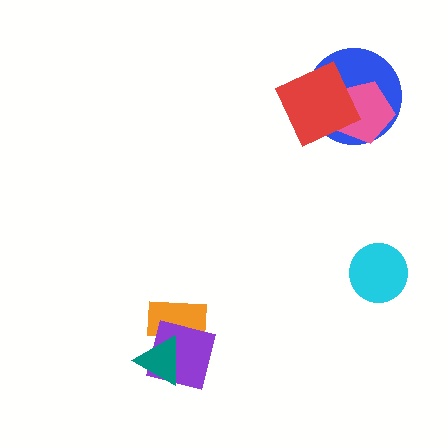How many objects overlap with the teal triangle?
2 objects overlap with the teal triangle.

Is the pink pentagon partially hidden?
Yes, it is partially covered by another shape.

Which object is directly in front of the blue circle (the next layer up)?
The pink pentagon is directly in front of the blue circle.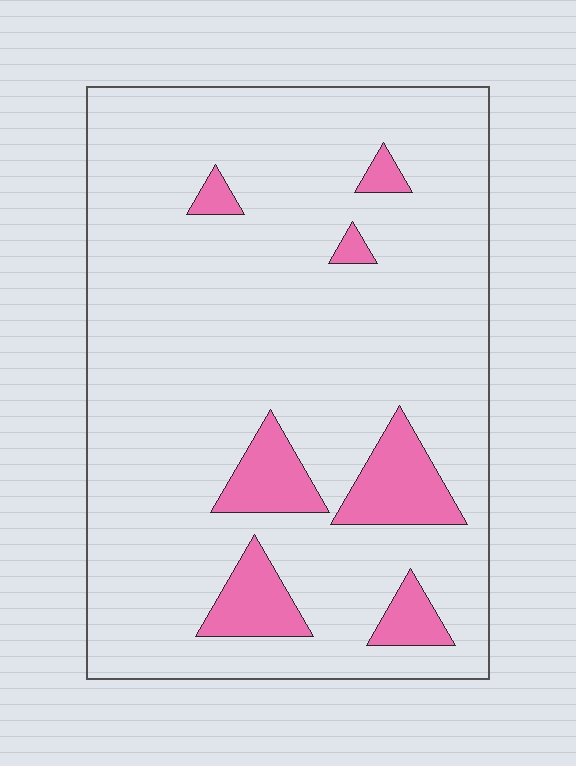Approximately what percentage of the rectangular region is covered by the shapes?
Approximately 10%.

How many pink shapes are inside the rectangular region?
7.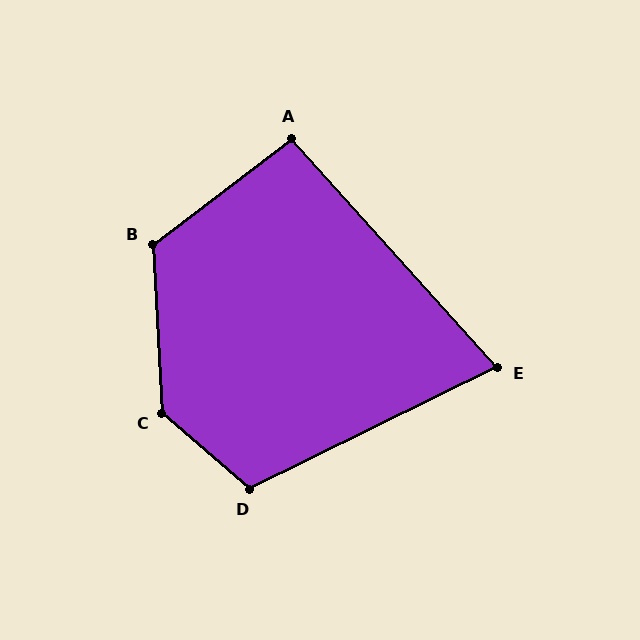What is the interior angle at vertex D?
Approximately 113 degrees (obtuse).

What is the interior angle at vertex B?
Approximately 124 degrees (obtuse).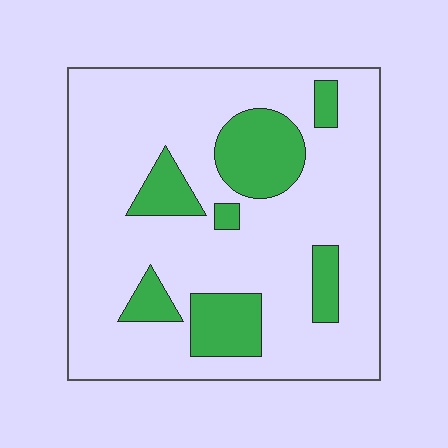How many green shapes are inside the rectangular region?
7.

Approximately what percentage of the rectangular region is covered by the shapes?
Approximately 20%.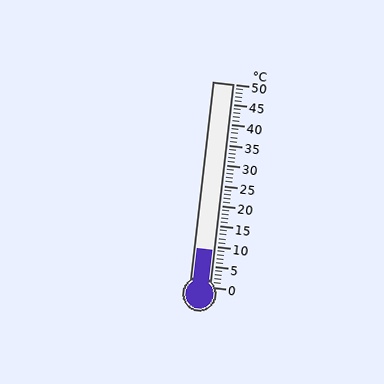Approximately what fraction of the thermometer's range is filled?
The thermometer is filled to approximately 20% of its range.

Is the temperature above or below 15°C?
The temperature is below 15°C.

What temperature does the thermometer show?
The thermometer shows approximately 9°C.